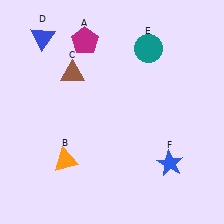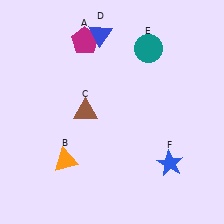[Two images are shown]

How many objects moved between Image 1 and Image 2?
2 objects moved between the two images.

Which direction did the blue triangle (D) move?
The blue triangle (D) moved right.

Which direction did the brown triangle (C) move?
The brown triangle (C) moved down.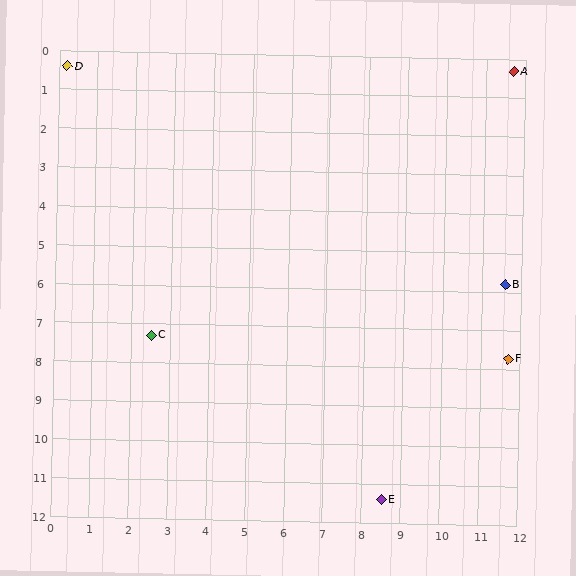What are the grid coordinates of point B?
Point B is at approximately (11.6, 5.8).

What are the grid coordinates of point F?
Point F is at approximately (11.7, 7.7).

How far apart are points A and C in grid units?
Points A and C are about 11.6 grid units apart.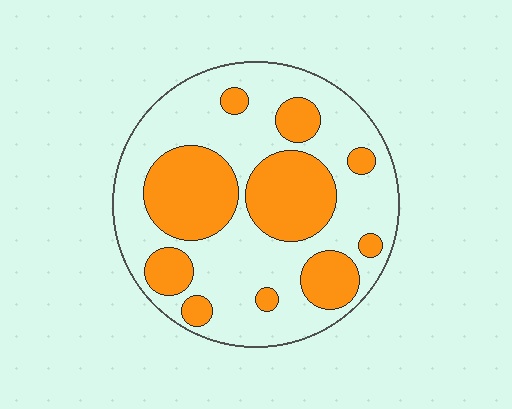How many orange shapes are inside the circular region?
10.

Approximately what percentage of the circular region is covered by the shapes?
Approximately 35%.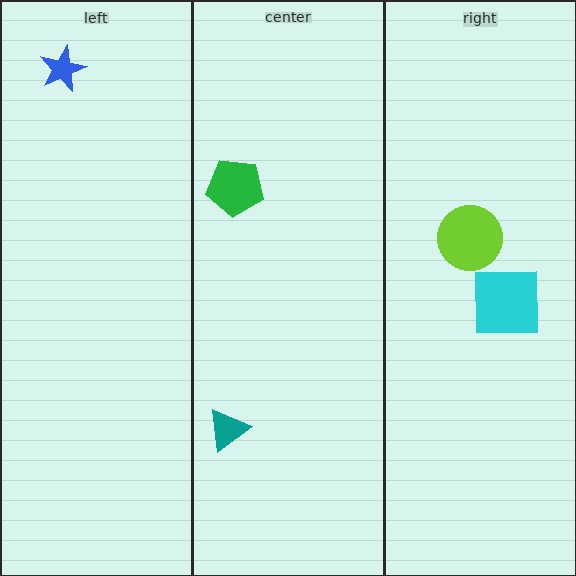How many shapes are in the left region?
1.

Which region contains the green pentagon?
The center region.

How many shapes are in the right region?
2.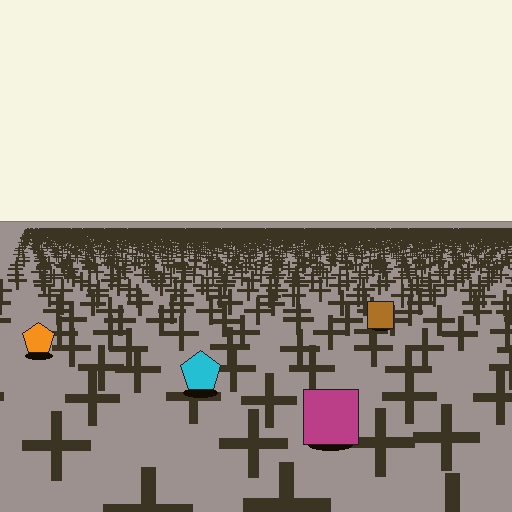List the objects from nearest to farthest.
From nearest to farthest: the magenta square, the cyan pentagon, the orange pentagon, the brown square.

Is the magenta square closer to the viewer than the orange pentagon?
Yes. The magenta square is closer — you can tell from the texture gradient: the ground texture is coarser near it.